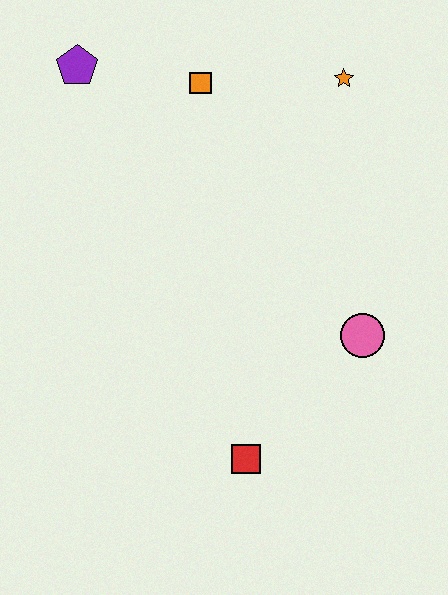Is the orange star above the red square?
Yes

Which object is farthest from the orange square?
The red square is farthest from the orange square.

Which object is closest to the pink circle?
The red square is closest to the pink circle.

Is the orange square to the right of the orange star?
No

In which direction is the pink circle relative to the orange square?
The pink circle is below the orange square.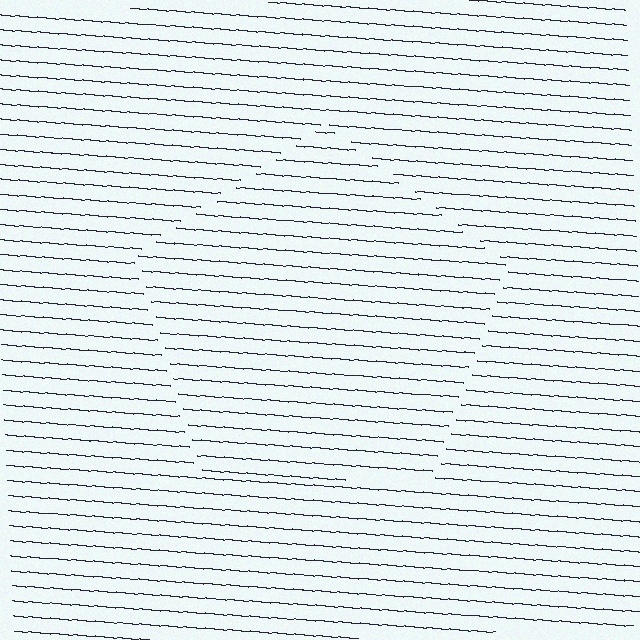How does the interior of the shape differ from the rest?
The interior of the shape contains the same grating, shifted by half a period — the contour is defined by the phase discontinuity where line-ends from the inner and outer gratings abut.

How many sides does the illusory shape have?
5 sides — the line-ends trace a pentagon.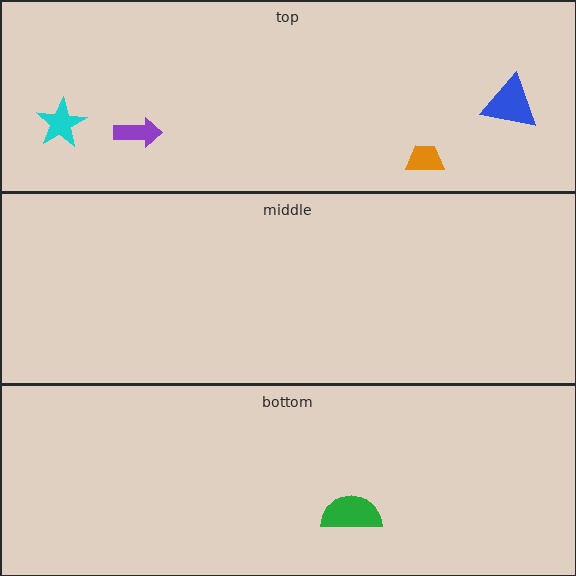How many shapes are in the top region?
4.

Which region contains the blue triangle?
The top region.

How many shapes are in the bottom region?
1.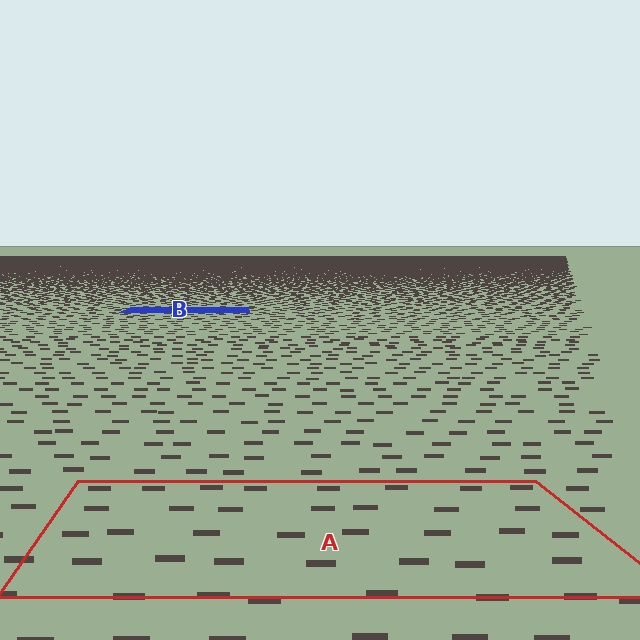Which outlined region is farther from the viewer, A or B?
Region B is farther from the viewer — the texture elements inside it appear smaller and more densely packed.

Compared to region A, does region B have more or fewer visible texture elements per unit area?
Region B has more texture elements per unit area — they are packed more densely because it is farther away.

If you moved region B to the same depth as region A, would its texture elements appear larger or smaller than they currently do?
They would appear larger. At a closer depth, the same texture elements are projected at a bigger on-screen size.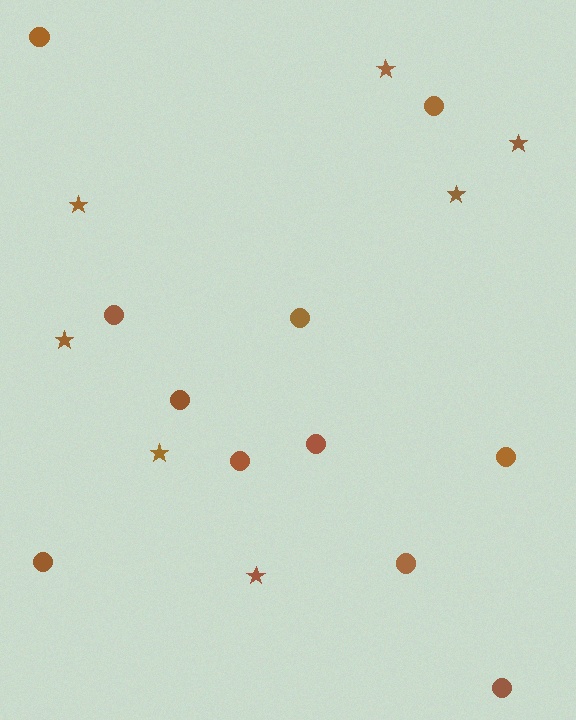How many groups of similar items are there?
There are 2 groups: one group of circles (11) and one group of stars (7).